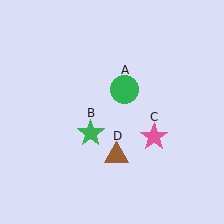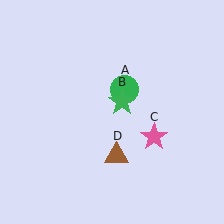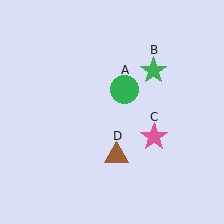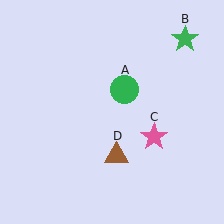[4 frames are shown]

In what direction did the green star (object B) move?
The green star (object B) moved up and to the right.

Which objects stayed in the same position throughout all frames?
Green circle (object A) and pink star (object C) and brown triangle (object D) remained stationary.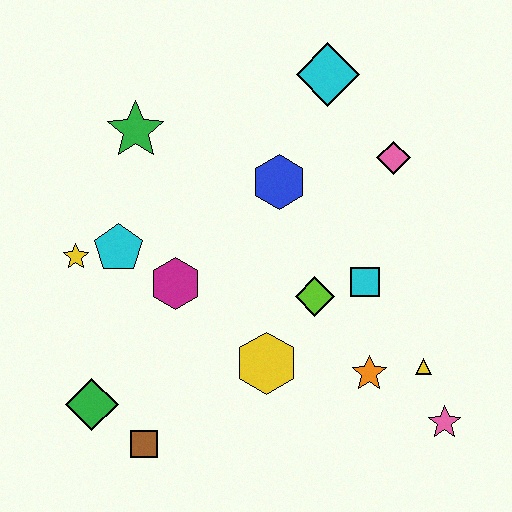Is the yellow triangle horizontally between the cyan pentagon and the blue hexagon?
No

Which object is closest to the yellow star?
The cyan pentagon is closest to the yellow star.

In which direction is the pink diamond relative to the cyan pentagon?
The pink diamond is to the right of the cyan pentagon.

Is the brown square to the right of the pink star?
No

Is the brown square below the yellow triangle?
Yes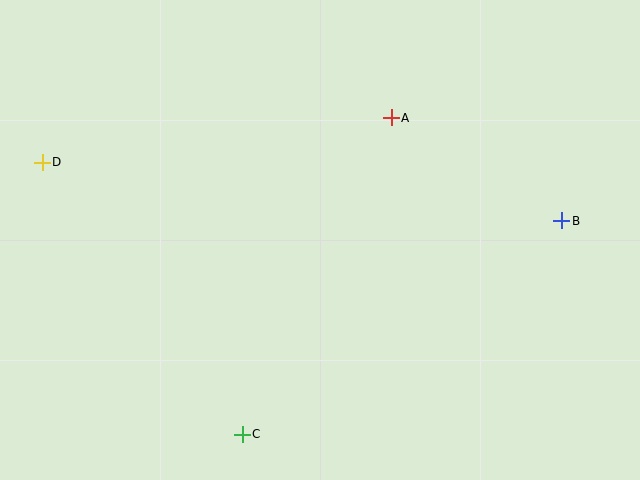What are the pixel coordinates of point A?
Point A is at (391, 118).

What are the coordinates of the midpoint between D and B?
The midpoint between D and B is at (302, 192).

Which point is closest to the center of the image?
Point A at (391, 118) is closest to the center.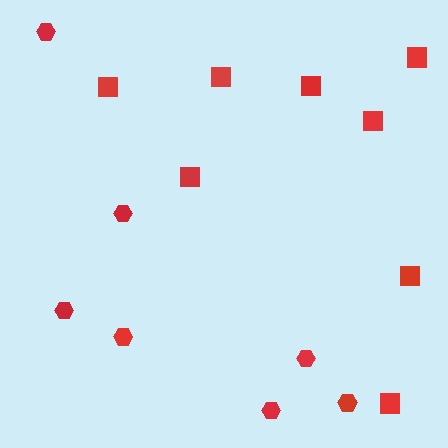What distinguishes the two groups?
There are 2 groups: one group of hexagons (7) and one group of squares (8).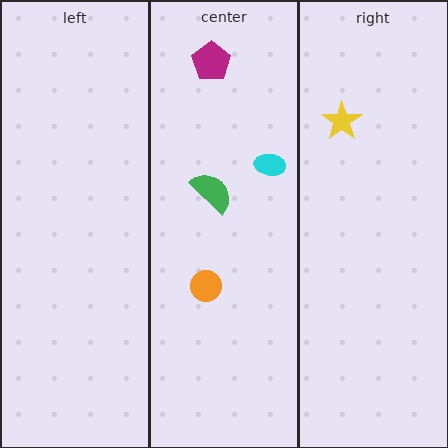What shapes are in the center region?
The magenta pentagon, the cyan ellipse, the green semicircle, the orange circle.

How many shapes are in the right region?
1.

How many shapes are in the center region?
4.